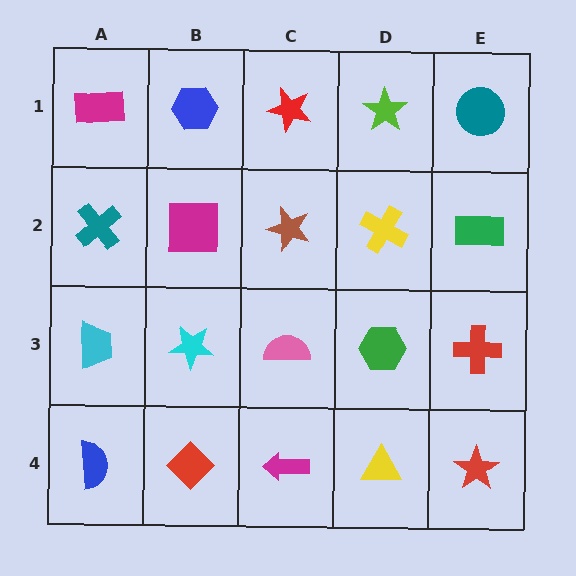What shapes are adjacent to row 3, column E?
A green rectangle (row 2, column E), a red star (row 4, column E), a green hexagon (row 3, column D).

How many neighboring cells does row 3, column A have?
3.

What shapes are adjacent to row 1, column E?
A green rectangle (row 2, column E), a lime star (row 1, column D).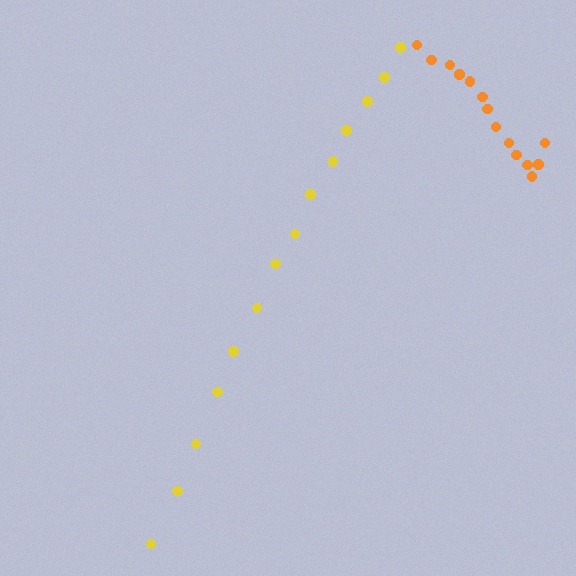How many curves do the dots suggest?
There are 2 distinct paths.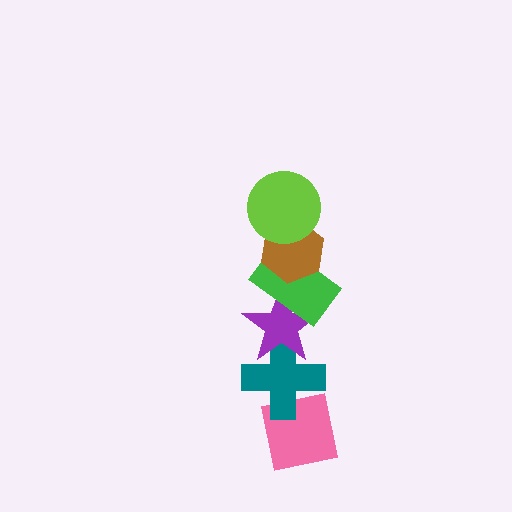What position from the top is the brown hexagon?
The brown hexagon is 2nd from the top.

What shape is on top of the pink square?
The teal cross is on top of the pink square.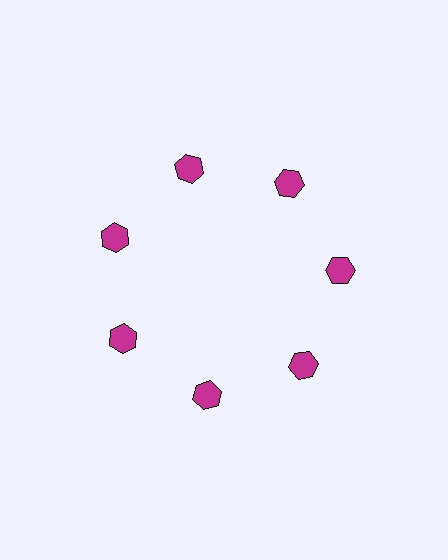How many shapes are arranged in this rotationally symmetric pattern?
There are 7 shapes, arranged in 7 groups of 1.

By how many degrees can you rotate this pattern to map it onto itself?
The pattern maps onto itself every 51 degrees of rotation.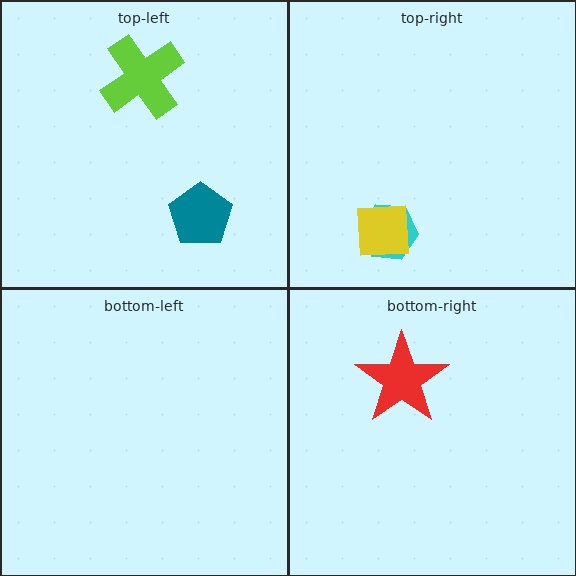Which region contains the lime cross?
The top-left region.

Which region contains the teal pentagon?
The top-left region.